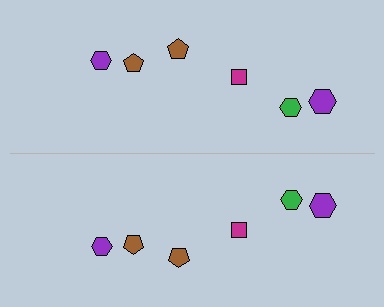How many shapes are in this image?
There are 12 shapes in this image.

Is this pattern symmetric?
Yes, this pattern has bilateral (reflection) symmetry.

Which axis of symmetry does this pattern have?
The pattern has a horizontal axis of symmetry running through the center of the image.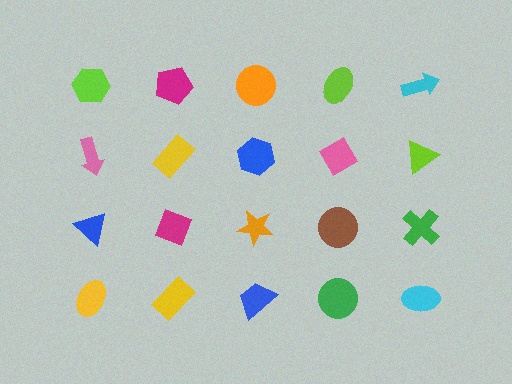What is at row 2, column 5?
A lime triangle.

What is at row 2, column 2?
A yellow rectangle.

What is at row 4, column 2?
A yellow rectangle.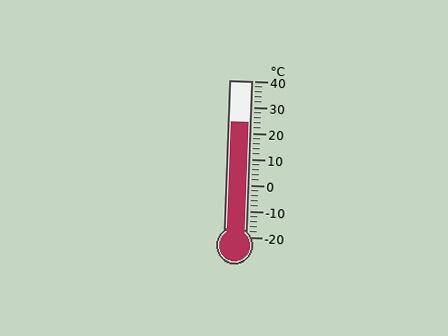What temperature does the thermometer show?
The thermometer shows approximately 24°C.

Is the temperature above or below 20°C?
The temperature is above 20°C.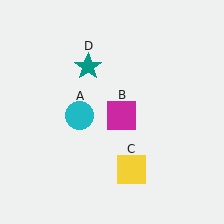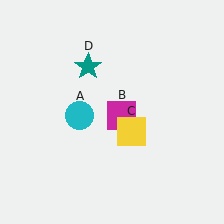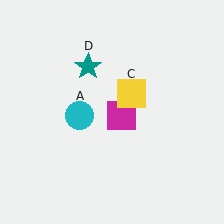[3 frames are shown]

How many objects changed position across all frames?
1 object changed position: yellow square (object C).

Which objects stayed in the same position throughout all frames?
Cyan circle (object A) and magenta square (object B) and teal star (object D) remained stationary.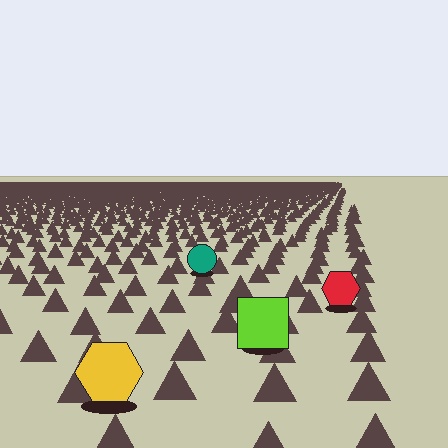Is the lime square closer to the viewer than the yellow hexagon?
No. The yellow hexagon is closer — you can tell from the texture gradient: the ground texture is coarser near it.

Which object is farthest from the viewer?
The teal circle is farthest from the viewer. It appears smaller and the ground texture around it is denser.